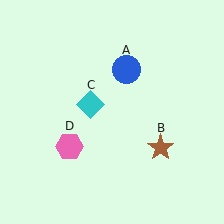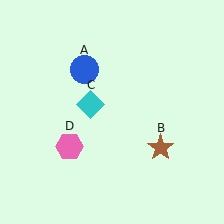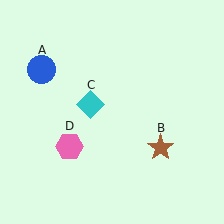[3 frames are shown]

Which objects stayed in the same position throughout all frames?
Brown star (object B) and cyan diamond (object C) and pink hexagon (object D) remained stationary.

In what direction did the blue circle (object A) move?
The blue circle (object A) moved left.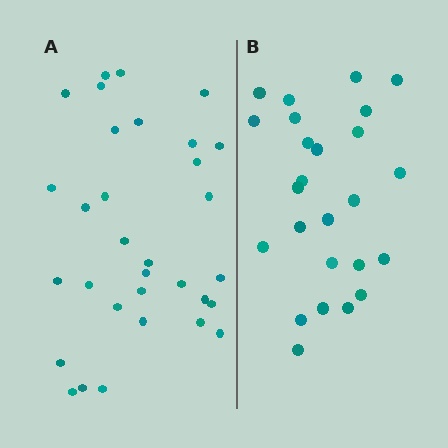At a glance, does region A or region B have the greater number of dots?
Region A (the left region) has more dots.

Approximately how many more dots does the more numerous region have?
Region A has roughly 8 or so more dots than region B.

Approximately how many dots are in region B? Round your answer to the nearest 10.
About 20 dots. (The exact count is 25, which rounds to 20.)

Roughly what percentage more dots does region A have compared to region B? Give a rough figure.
About 30% more.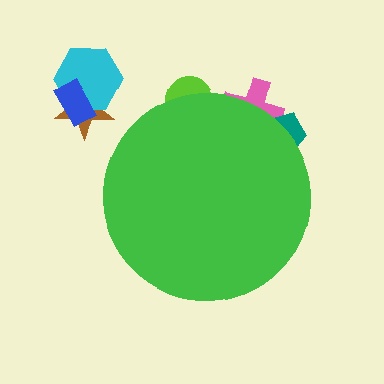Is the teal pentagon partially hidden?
Yes, the teal pentagon is partially hidden behind the green circle.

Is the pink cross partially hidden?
Yes, the pink cross is partially hidden behind the green circle.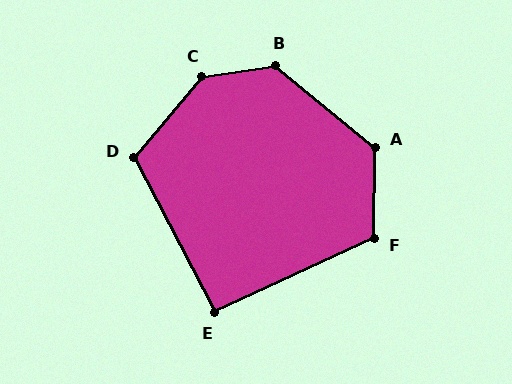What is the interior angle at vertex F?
Approximately 115 degrees (obtuse).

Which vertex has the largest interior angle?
C, at approximately 138 degrees.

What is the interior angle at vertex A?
Approximately 129 degrees (obtuse).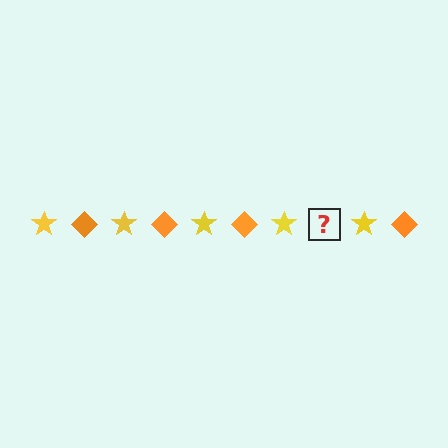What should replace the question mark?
The question mark should be replaced with an orange diamond.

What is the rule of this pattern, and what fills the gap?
The rule is that the pattern alternates between yellow star and orange diamond. The gap should be filled with an orange diamond.